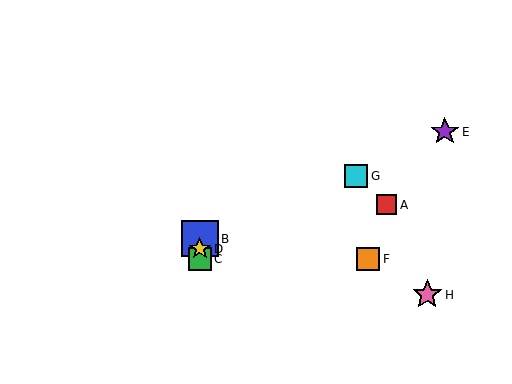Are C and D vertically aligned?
Yes, both are at x≈200.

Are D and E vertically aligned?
No, D is at x≈200 and E is at x≈445.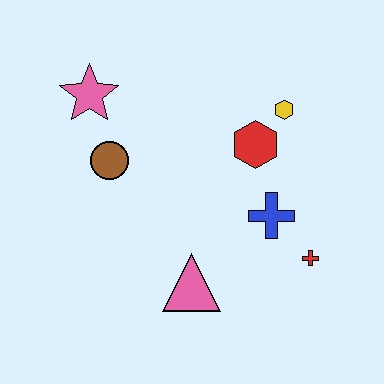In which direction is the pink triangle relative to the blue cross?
The pink triangle is to the left of the blue cross.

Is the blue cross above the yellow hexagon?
No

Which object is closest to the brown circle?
The pink star is closest to the brown circle.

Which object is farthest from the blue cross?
The pink star is farthest from the blue cross.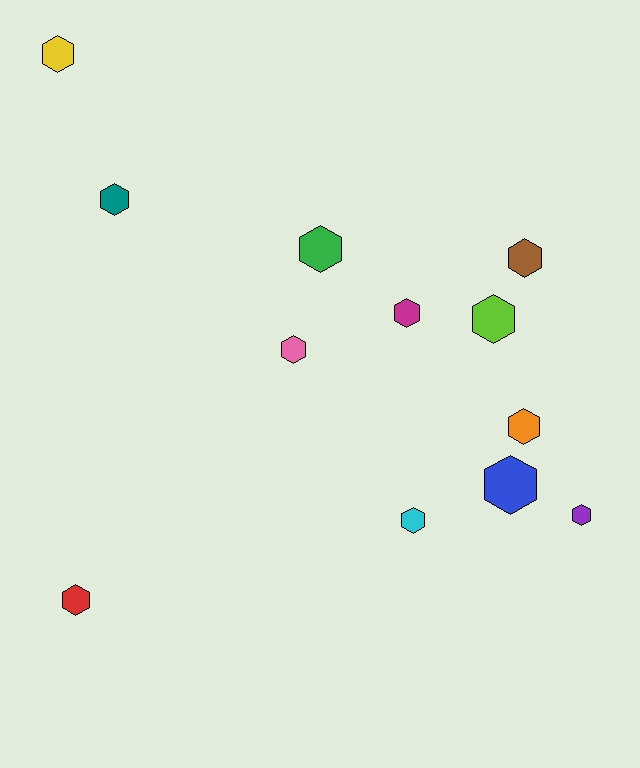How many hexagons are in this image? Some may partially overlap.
There are 12 hexagons.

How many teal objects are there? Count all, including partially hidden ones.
There is 1 teal object.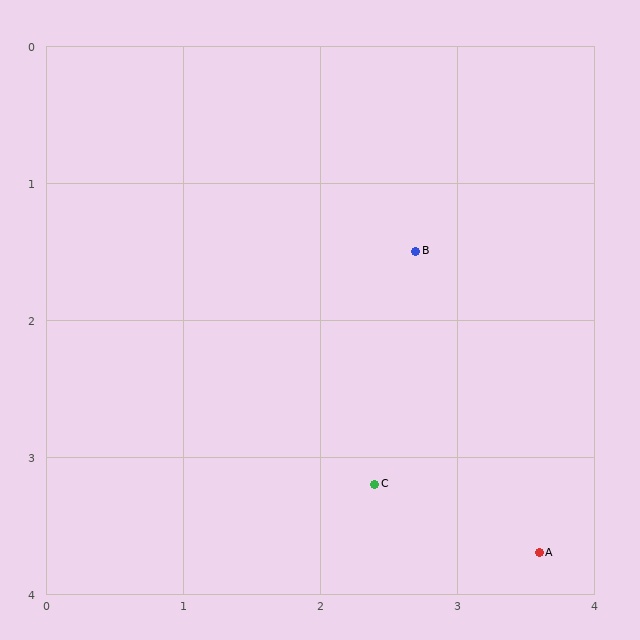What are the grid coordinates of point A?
Point A is at approximately (3.6, 3.7).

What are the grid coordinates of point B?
Point B is at approximately (2.7, 1.5).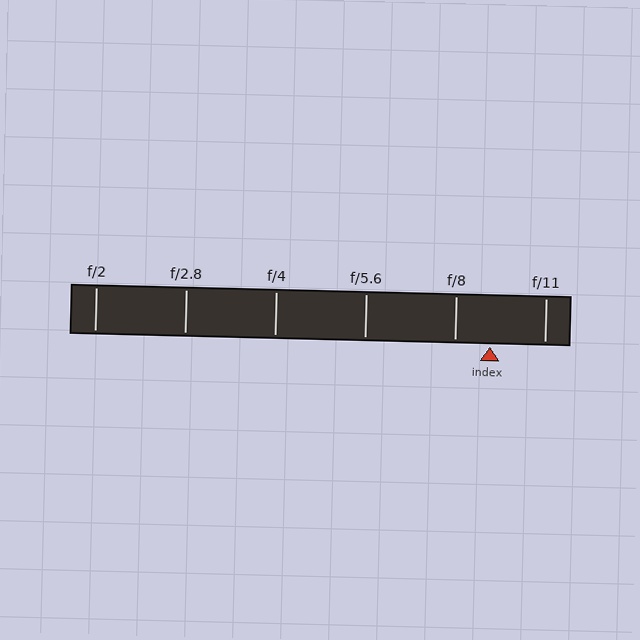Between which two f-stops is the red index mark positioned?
The index mark is between f/8 and f/11.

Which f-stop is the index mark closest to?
The index mark is closest to f/8.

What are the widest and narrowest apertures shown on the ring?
The widest aperture shown is f/2 and the narrowest is f/11.